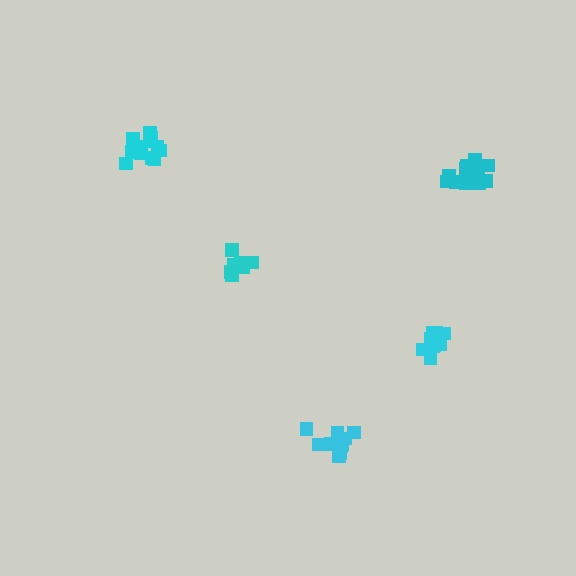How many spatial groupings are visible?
There are 5 spatial groupings.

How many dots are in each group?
Group 1: 7 dots, Group 2: 13 dots, Group 3: 12 dots, Group 4: 10 dots, Group 5: 10 dots (52 total).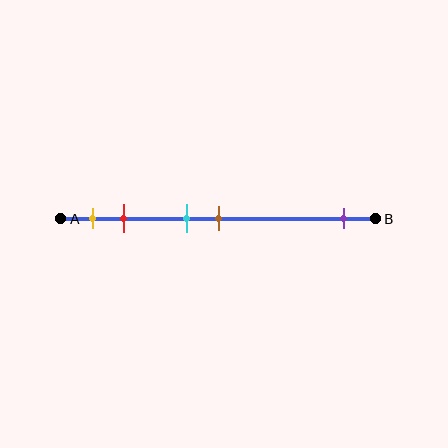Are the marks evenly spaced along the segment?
No, the marks are not evenly spaced.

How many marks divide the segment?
There are 5 marks dividing the segment.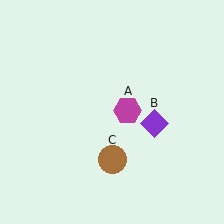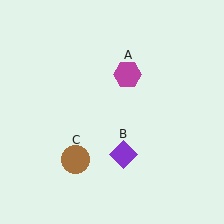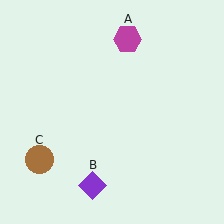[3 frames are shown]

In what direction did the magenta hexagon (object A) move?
The magenta hexagon (object A) moved up.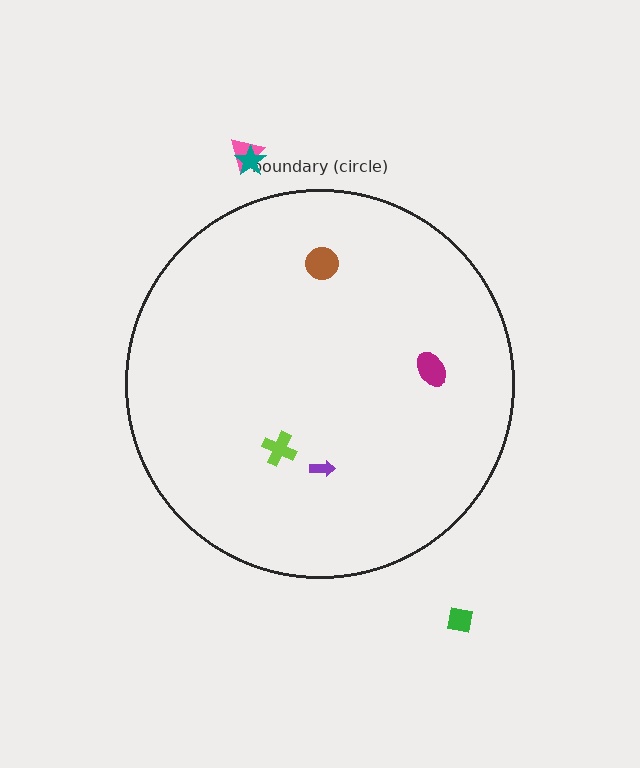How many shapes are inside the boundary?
4 inside, 3 outside.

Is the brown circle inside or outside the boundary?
Inside.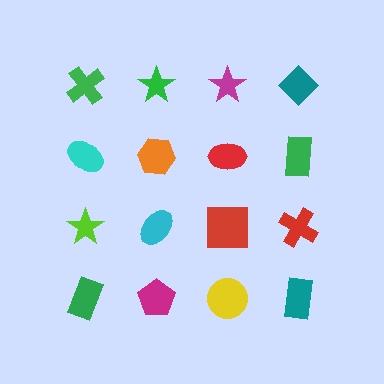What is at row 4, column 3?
A yellow circle.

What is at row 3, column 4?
A red cross.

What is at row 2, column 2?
An orange hexagon.